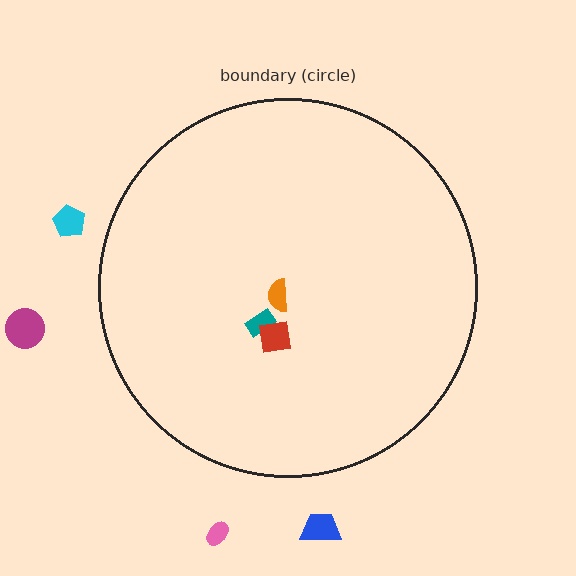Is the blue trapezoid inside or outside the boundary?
Outside.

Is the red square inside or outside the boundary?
Inside.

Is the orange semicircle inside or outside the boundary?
Inside.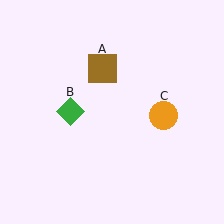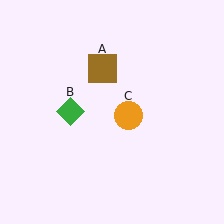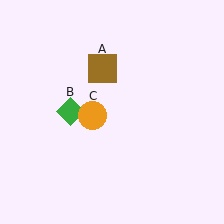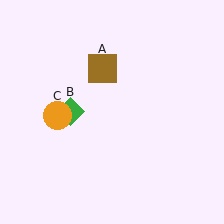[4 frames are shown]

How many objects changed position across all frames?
1 object changed position: orange circle (object C).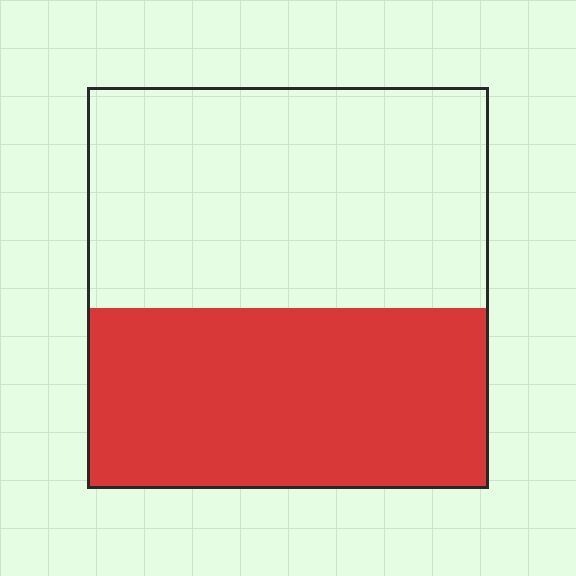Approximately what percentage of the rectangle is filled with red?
Approximately 45%.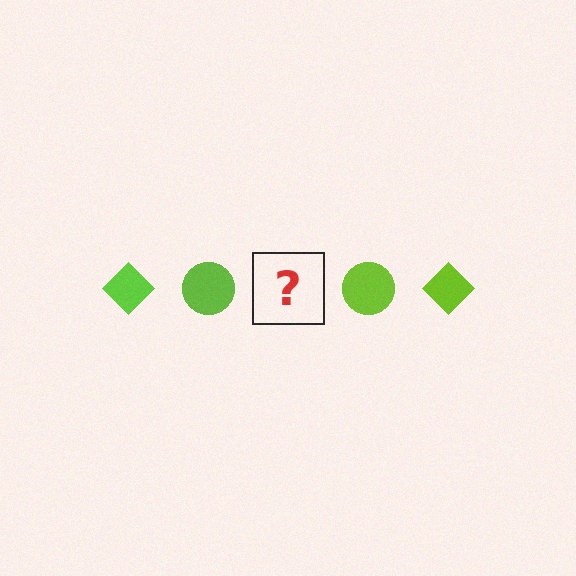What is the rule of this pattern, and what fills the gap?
The rule is that the pattern cycles through diamond, circle shapes in lime. The gap should be filled with a lime diamond.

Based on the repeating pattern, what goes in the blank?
The blank should be a lime diamond.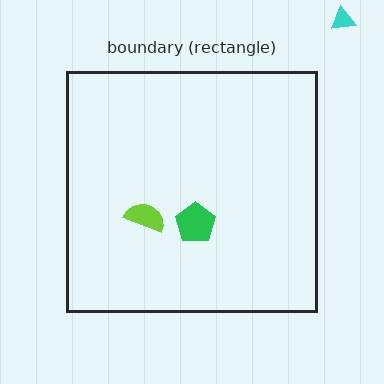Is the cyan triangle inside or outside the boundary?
Outside.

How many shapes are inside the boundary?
2 inside, 1 outside.